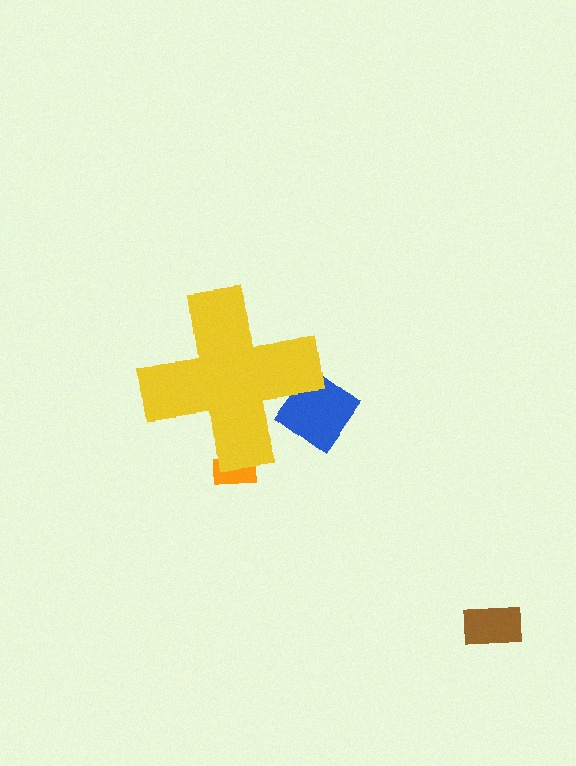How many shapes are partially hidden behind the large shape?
2 shapes are partially hidden.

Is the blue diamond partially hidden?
Yes, the blue diamond is partially hidden behind the yellow cross.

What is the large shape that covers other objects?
A yellow cross.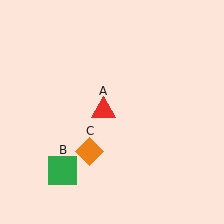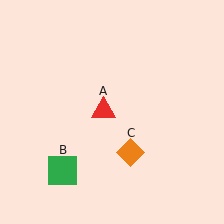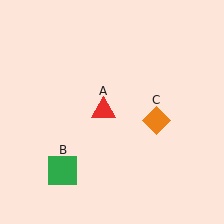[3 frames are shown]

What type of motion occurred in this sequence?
The orange diamond (object C) rotated counterclockwise around the center of the scene.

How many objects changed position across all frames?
1 object changed position: orange diamond (object C).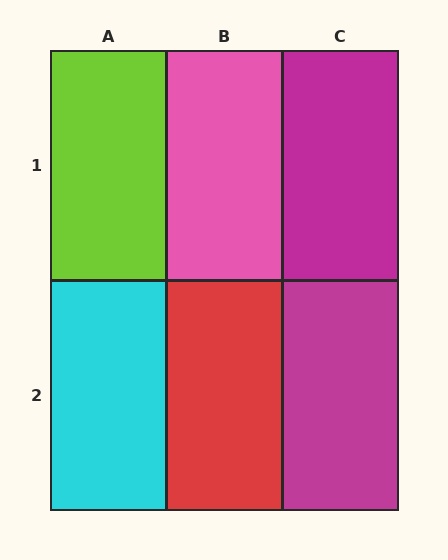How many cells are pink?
1 cell is pink.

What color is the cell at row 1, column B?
Pink.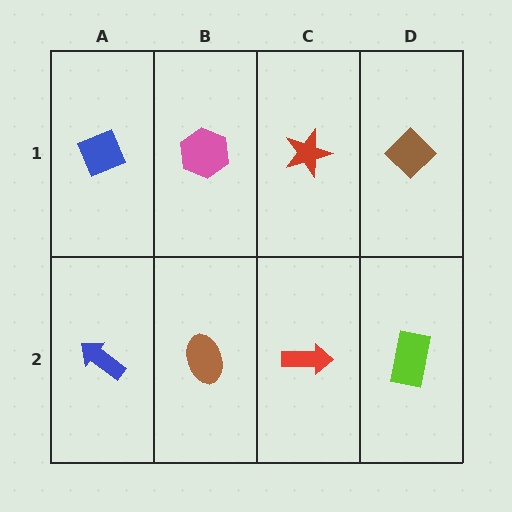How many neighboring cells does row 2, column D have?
2.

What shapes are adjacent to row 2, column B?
A pink hexagon (row 1, column B), a blue arrow (row 2, column A), a red arrow (row 2, column C).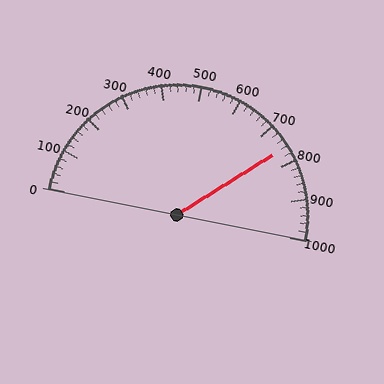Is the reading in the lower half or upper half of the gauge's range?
The reading is in the upper half of the range (0 to 1000).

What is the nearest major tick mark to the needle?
The nearest major tick mark is 800.